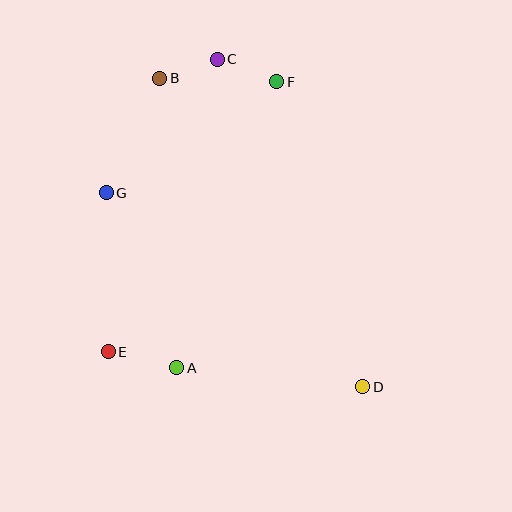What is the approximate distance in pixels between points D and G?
The distance between D and G is approximately 322 pixels.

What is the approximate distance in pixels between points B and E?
The distance between B and E is approximately 278 pixels.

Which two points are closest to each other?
Points B and C are closest to each other.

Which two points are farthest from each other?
Points B and D are farthest from each other.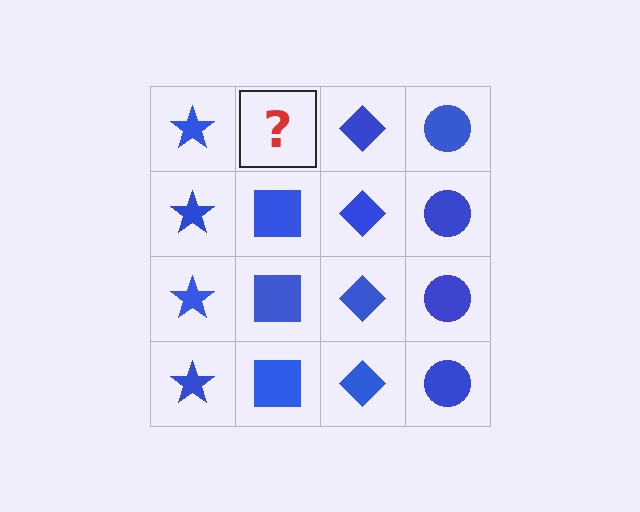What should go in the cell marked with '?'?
The missing cell should contain a blue square.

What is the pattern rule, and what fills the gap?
The rule is that each column has a consistent shape. The gap should be filled with a blue square.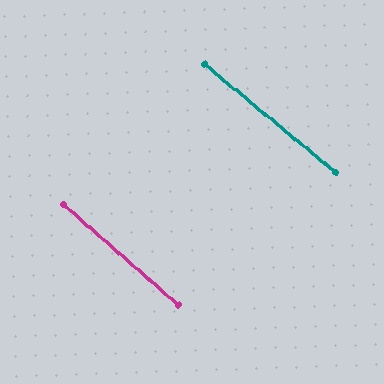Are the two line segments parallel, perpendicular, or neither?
Parallel — their directions differ by only 1.7°.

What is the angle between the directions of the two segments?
Approximately 2 degrees.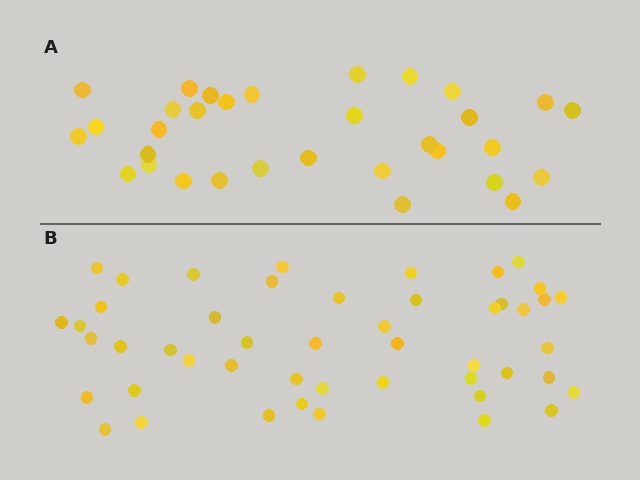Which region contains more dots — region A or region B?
Region B (the bottom region) has more dots.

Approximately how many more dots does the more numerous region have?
Region B has approximately 15 more dots than region A.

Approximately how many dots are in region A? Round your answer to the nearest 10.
About 30 dots. (The exact count is 32, which rounds to 30.)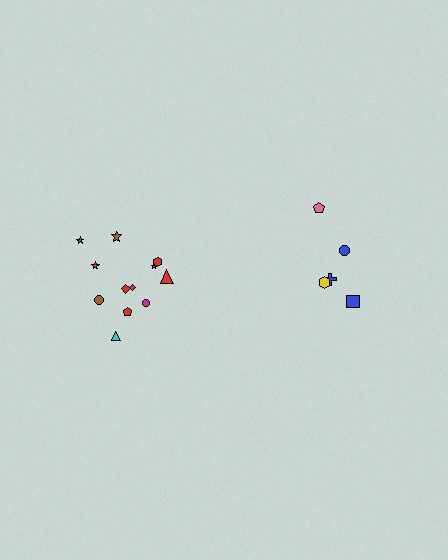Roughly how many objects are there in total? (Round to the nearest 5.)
Roughly 15 objects in total.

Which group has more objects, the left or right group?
The left group.